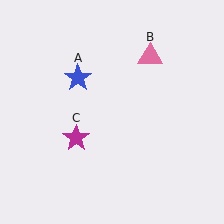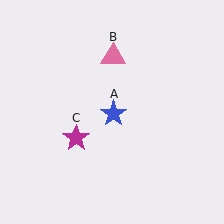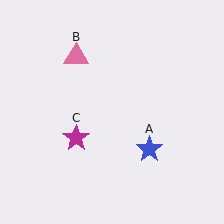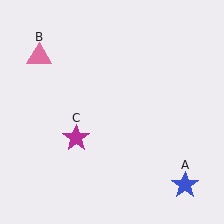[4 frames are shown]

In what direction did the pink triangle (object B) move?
The pink triangle (object B) moved left.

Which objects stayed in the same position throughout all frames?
Magenta star (object C) remained stationary.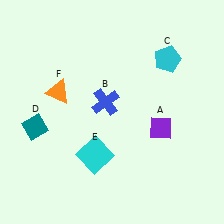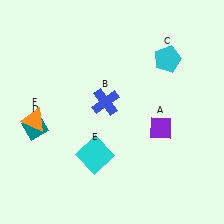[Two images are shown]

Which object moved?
The orange triangle (F) moved down.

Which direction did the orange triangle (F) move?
The orange triangle (F) moved down.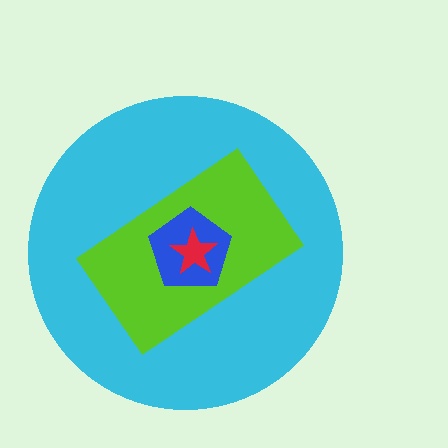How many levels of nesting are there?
4.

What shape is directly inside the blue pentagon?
The red star.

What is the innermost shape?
The red star.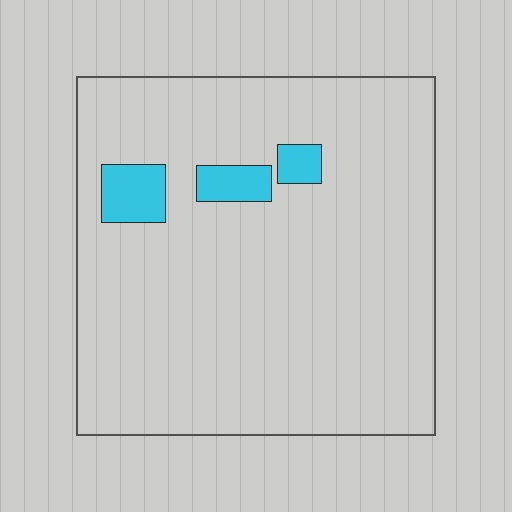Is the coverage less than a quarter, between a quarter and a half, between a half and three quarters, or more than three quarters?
Less than a quarter.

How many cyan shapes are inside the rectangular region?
3.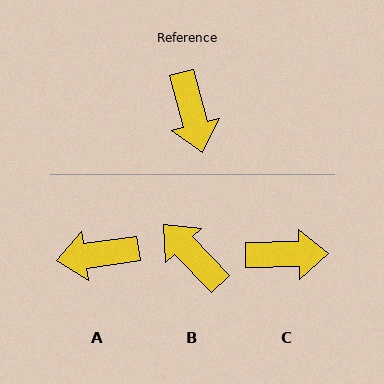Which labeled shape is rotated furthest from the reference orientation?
B, about 151 degrees away.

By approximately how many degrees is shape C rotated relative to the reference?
Approximately 76 degrees counter-clockwise.